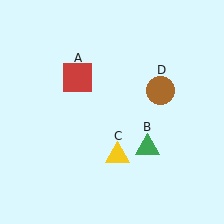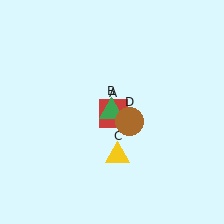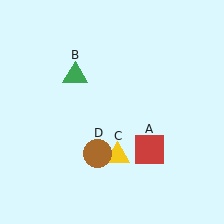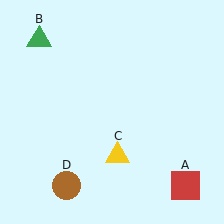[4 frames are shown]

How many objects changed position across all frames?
3 objects changed position: red square (object A), green triangle (object B), brown circle (object D).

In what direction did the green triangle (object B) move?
The green triangle (object B) moved up and to the left.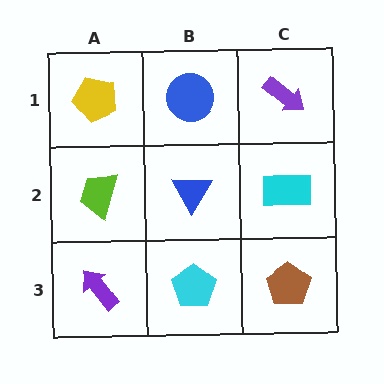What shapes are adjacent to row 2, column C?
A purple arrow (row 1, column C), a brown pentagon (row 3, column C), a blue triangle (row 2, column B).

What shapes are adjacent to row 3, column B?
A blue triangle (row 2, column B), a purple arrow (row 3, column A), a brown pentagon (row 3, column C).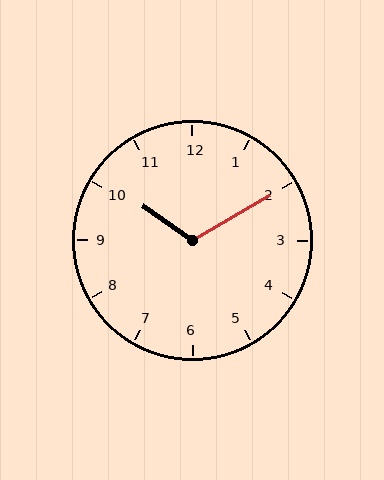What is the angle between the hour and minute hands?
Approximately 115 degrees.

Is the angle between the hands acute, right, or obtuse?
It is obtuse.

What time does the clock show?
10:10.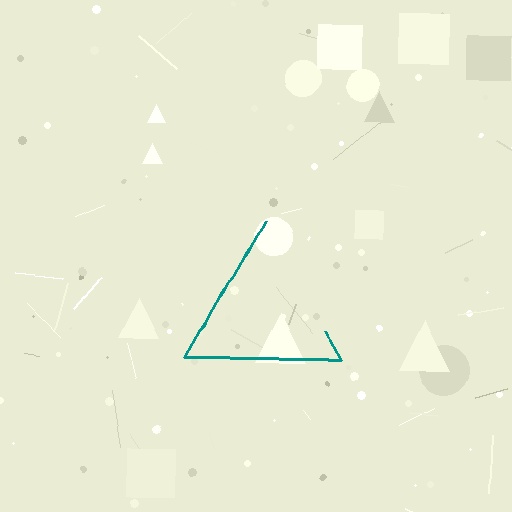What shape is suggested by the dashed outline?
The dashed outline suggests a triangle.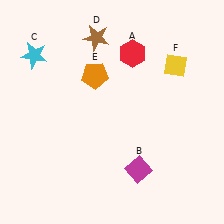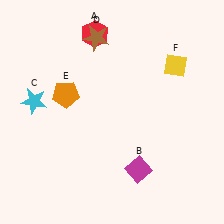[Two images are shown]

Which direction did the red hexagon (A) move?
The red hexagon (A) moved left.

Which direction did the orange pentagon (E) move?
The orange pentagon (E) moved left.